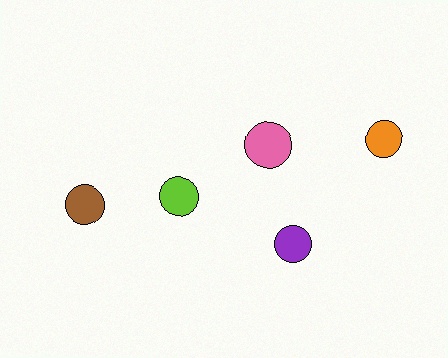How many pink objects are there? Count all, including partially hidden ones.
There is 1 pink object.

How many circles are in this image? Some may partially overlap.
There are 5 circles.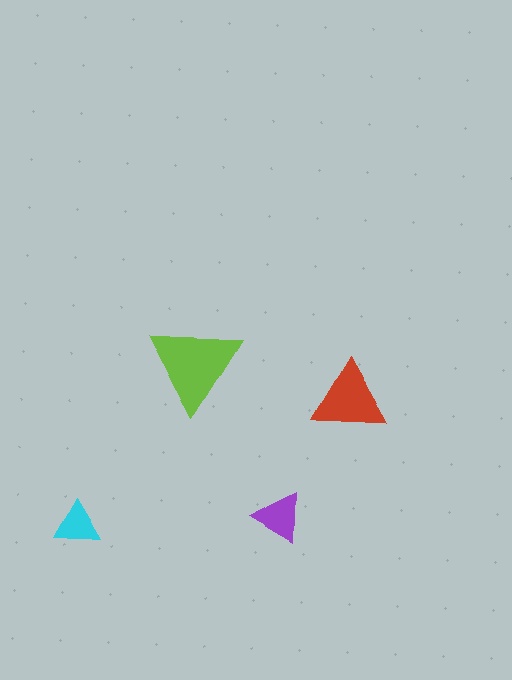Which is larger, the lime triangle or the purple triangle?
The lime one.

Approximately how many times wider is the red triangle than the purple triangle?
About 1.5 times wider.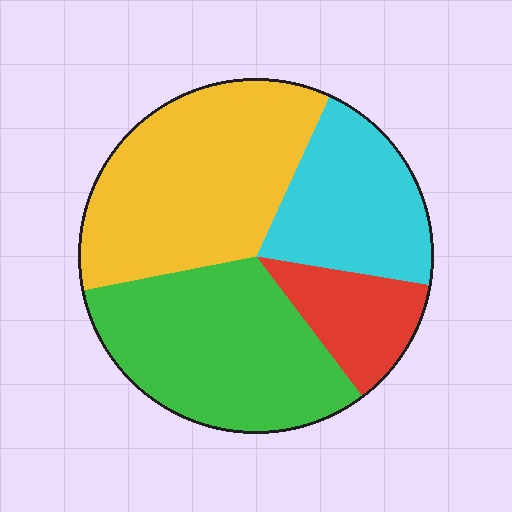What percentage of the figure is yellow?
Yellow covers roughly 35% of the figure.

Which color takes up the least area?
Red, at roughly 10%.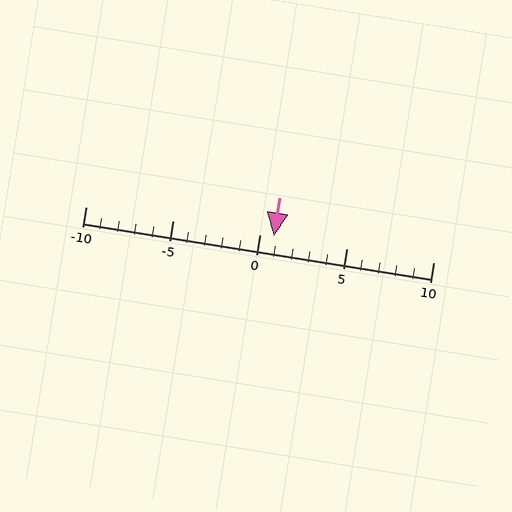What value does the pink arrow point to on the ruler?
The pink arrow points to approximately 1.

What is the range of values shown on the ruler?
The ruler shows values from -10 to 10.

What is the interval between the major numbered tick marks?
The major tick marks are spaced 5 units apart.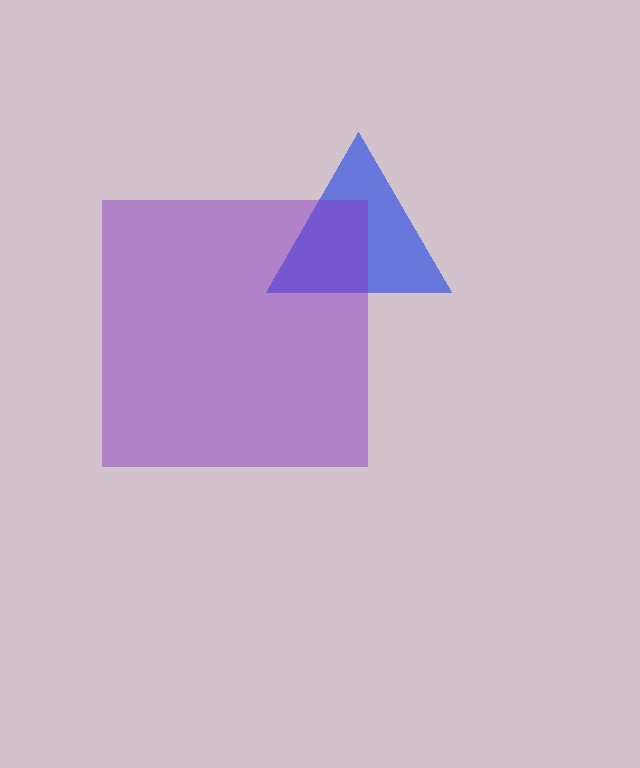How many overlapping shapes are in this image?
There are 2 overlapping shapes in the image.